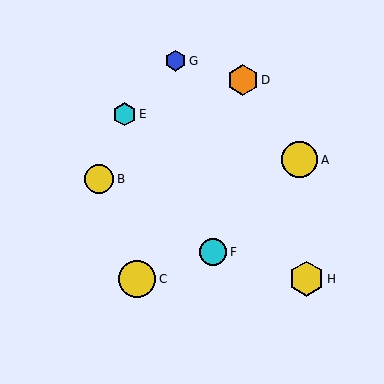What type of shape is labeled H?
Shape H is a yellow hexagon.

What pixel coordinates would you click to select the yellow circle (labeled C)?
Click at (137, 279) to select the yellow circle C.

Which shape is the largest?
The yellow circle (labeled C) is the largest.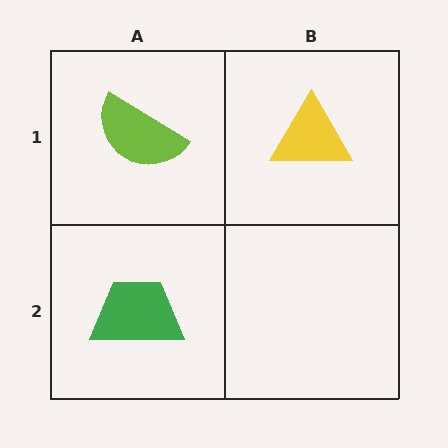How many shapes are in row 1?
2 shapes.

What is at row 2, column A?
A green trapezoid.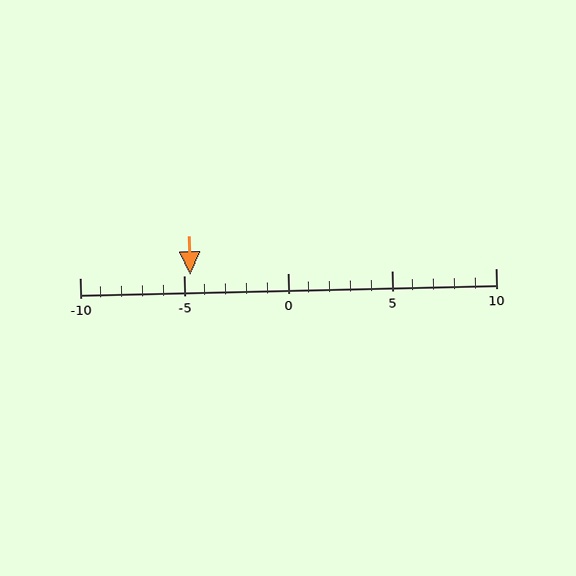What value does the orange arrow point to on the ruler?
The orange arrow points to approximately -5.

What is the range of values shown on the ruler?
The ruler shows values from -10 to 10.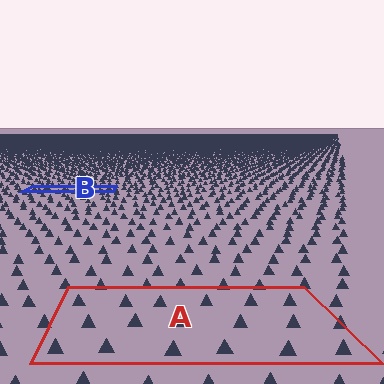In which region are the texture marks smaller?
The texture marks are smaller in region B, because it is farther away.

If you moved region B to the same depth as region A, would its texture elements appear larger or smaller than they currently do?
They would appear larger. At a closer depth, the same texture elements are projected at a bigger on-screen size.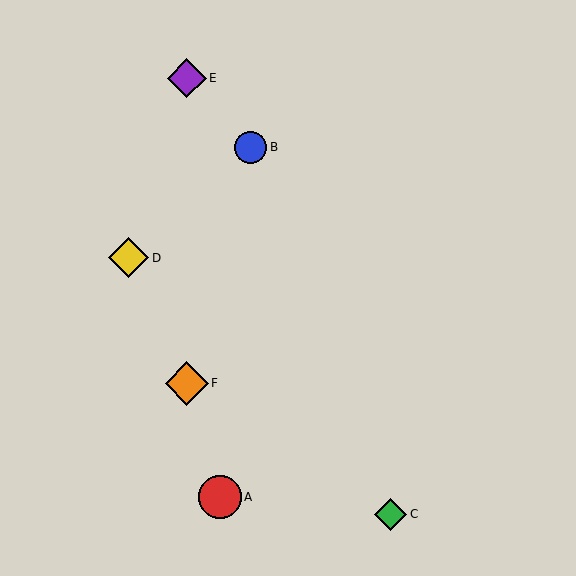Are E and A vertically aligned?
No, E is at x≈187 and A is at x≈220.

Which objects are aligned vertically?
Objects E, F are aligned vertically.